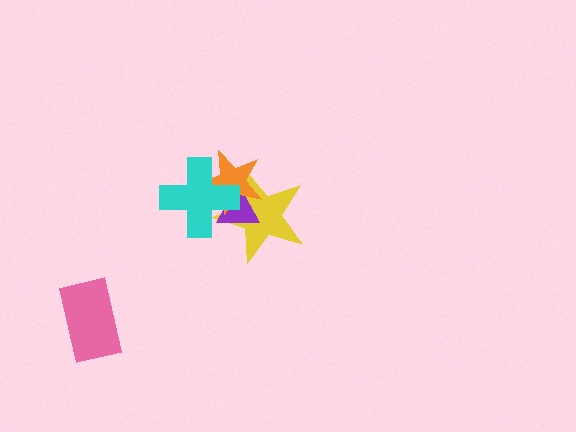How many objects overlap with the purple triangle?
3 objects overlap with the purple triangle.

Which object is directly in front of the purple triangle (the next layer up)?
The orange star is directly in front of the purple triangle.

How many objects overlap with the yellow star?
3 objects overlap with the yellow star.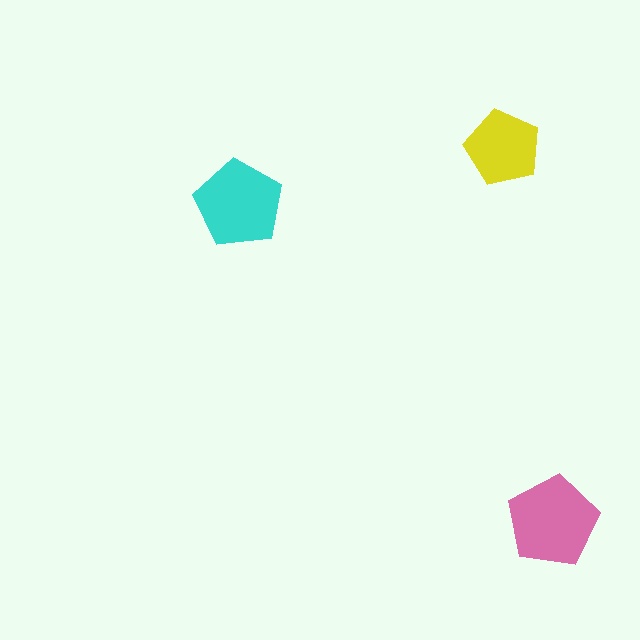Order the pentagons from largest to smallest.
the pink one, the cyan one, the yellow one.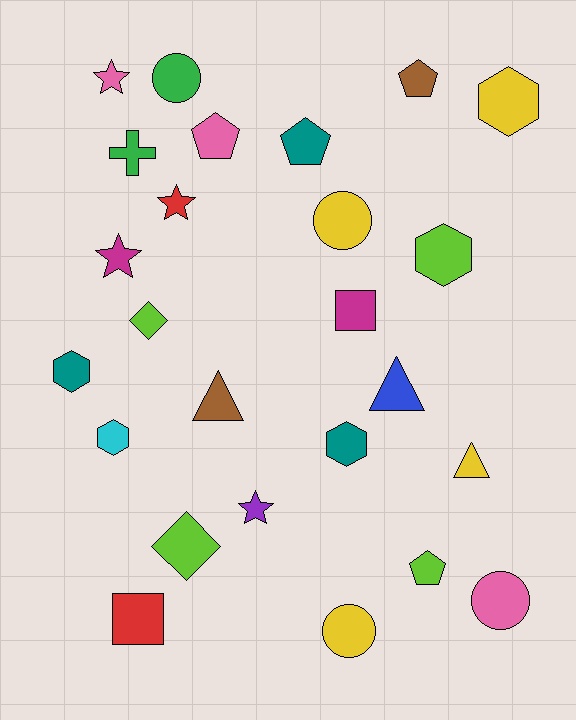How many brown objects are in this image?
There are 2 brown objects.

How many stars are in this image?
There are 4 stars.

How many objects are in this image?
There are 25 objects.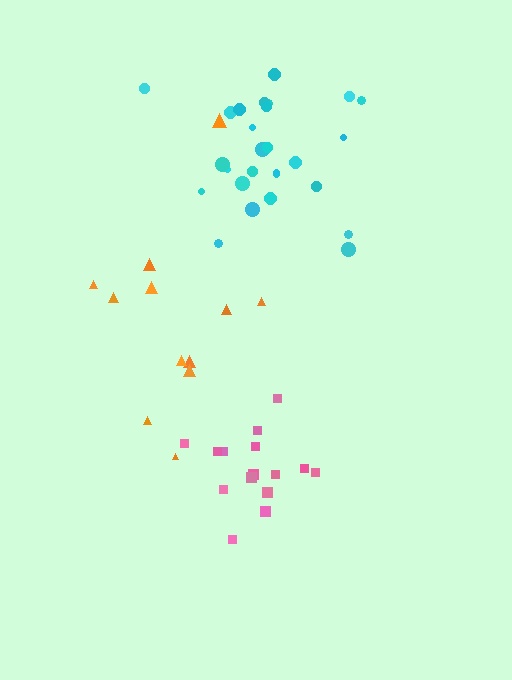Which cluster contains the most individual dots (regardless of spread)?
Cyan (27).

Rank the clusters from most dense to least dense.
cyan, pink, orange.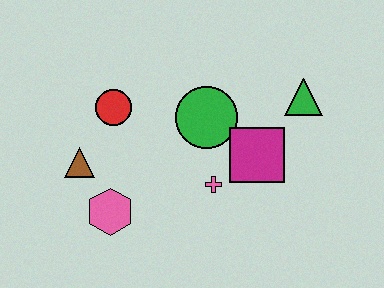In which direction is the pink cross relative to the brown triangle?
The pink cross is to the right of the brown triangle.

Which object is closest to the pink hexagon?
The brown triangle is closest to the pink hexagon.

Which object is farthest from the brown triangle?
The green triangle is farthest from the brown triangle.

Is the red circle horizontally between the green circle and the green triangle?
No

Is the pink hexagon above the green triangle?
No